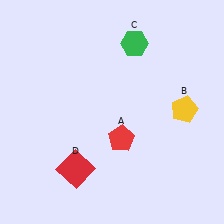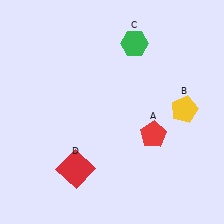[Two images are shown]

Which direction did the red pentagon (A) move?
The red pentagon (A) moved right.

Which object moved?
The red pentagon (A) moved right.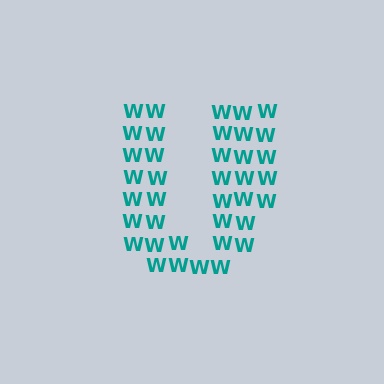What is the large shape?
The large shape is the letter U.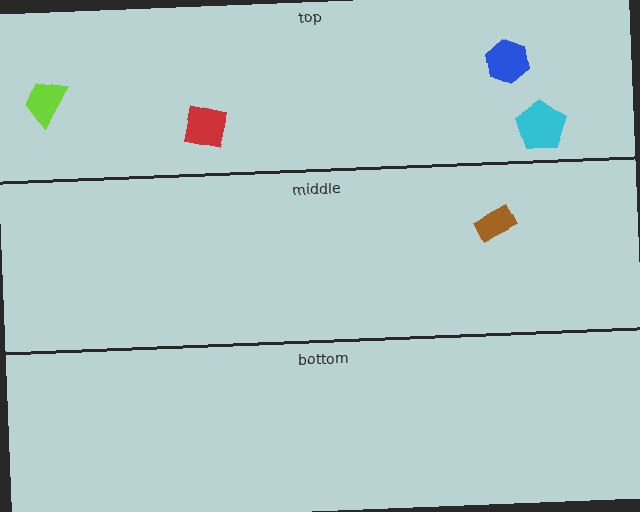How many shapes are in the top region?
4.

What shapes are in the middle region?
The brown rectangle.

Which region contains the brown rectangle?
The middle region.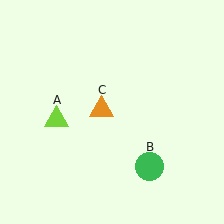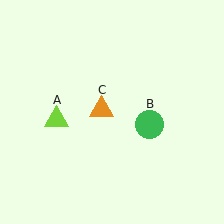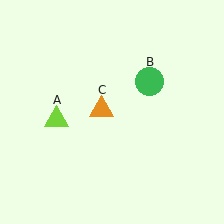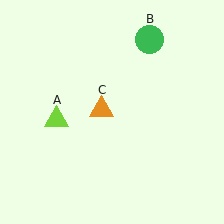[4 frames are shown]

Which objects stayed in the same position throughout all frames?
Lime triangle (object A) and orange triangle (object C) remained stationary.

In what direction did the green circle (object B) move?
The green circle (object B) moved up.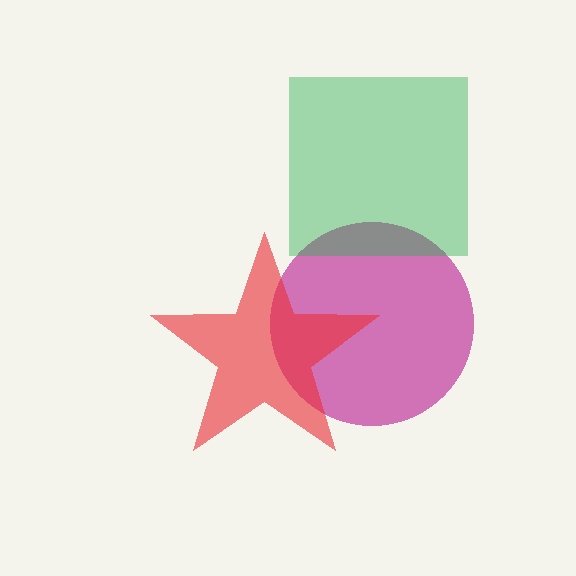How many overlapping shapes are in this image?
There are 3 overlapping shapes in the image.